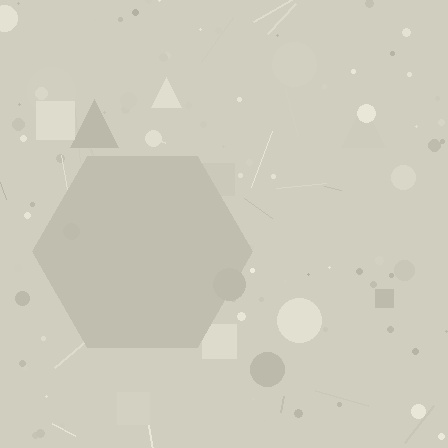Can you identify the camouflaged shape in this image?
The camouflaged shape is a hexagon.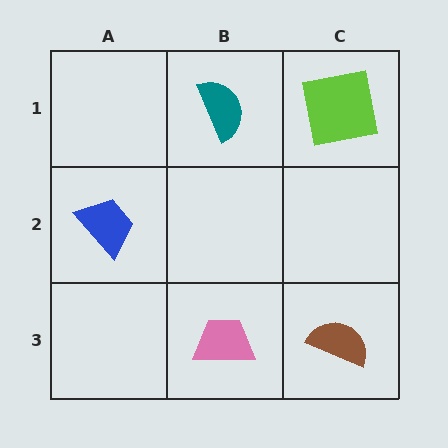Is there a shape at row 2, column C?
No, that cell is empty.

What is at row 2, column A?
A blue trapezoid.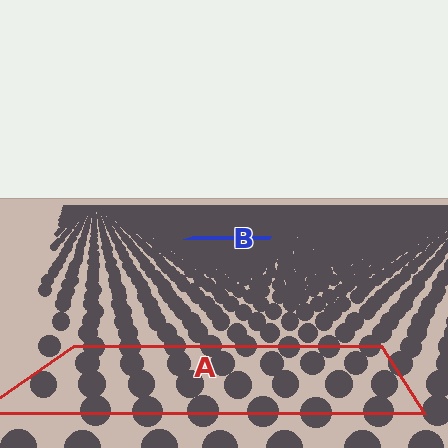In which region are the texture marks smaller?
The texture marks are smaller in region B, because it is farther away.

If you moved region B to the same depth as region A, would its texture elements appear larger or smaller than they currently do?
They would appear larger. At a closer depth, the same texture elements are projected at a bigger on-screen size.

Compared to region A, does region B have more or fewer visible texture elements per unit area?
Region B has more texture elements per unit area — they are packed more densely because it is farther away.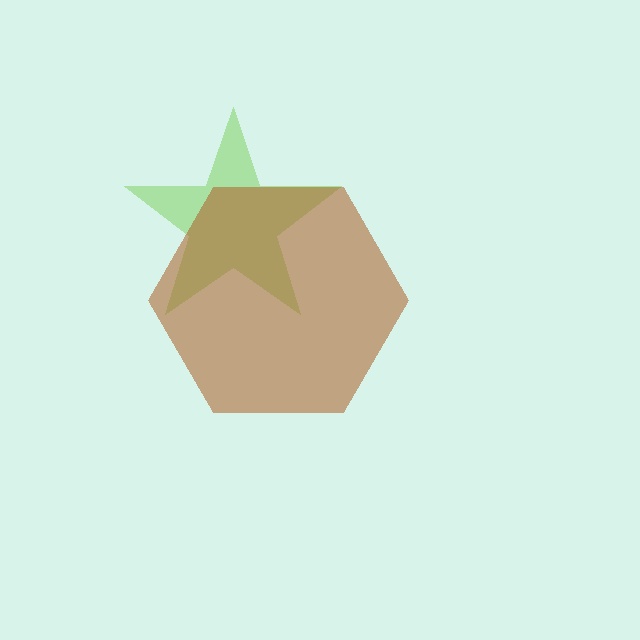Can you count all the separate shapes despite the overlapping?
Yes, there are 2 separate shapes.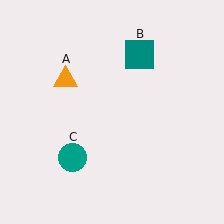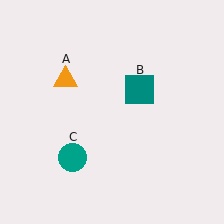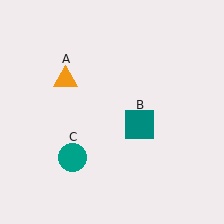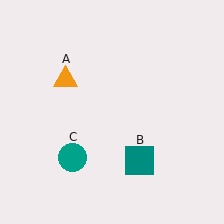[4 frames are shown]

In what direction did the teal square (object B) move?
The teal square (object B) moved down.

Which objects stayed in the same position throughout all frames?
Orange triangle (object A) and teal circle (object C) remained stationary.